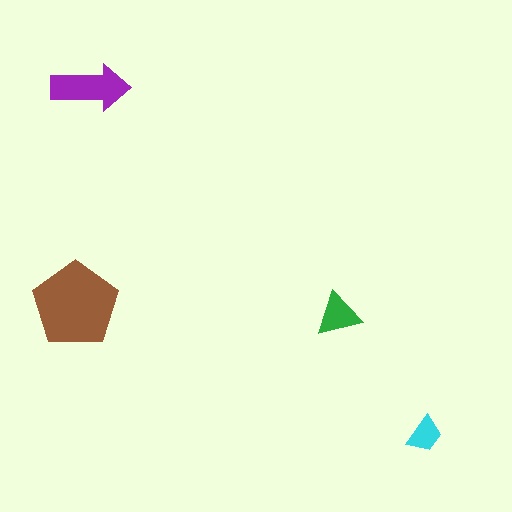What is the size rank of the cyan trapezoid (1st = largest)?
4th.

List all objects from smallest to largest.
The cyan trapezoid, the green triangle, the purple arrow, the brown pentagon.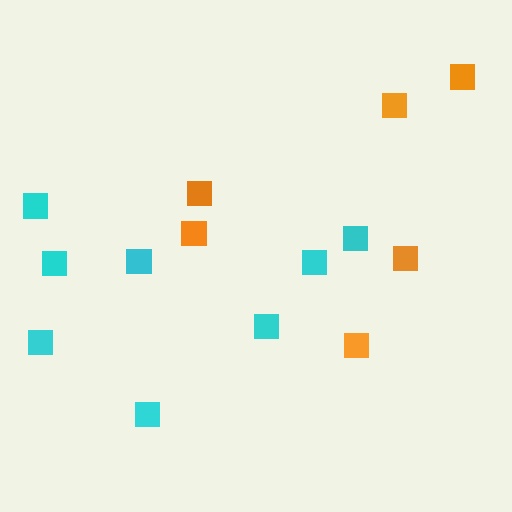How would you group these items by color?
There are 2 groups: one group of orange squares (6) and one group of cyan squares (8).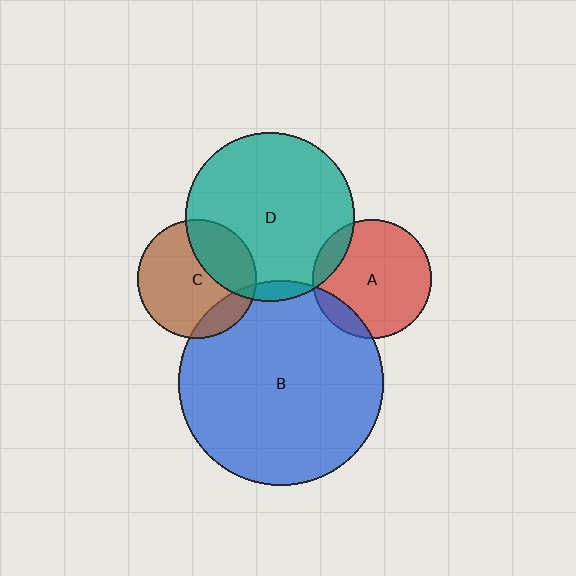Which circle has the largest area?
Circle B (blue).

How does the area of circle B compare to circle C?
Approximately 3.0 times.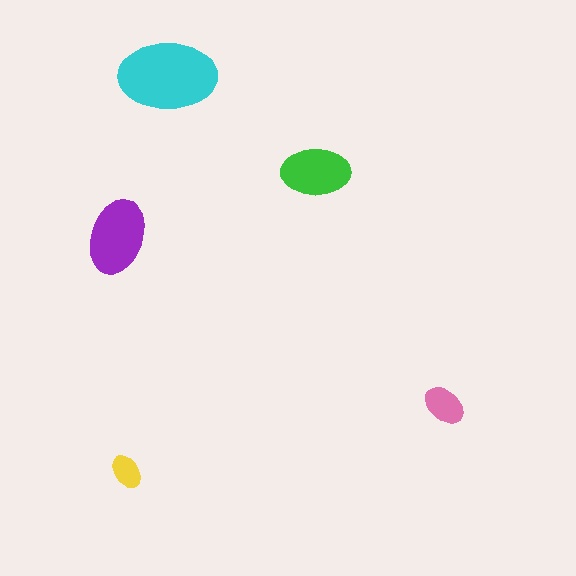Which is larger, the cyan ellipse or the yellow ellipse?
The cyan one.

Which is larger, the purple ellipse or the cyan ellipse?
The cyan one.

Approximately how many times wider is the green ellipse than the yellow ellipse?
About 2 times wider.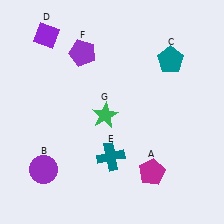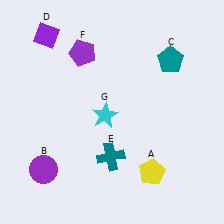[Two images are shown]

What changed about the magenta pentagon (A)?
In Image 1, A is magenta. In Image 2, it changed to yellow.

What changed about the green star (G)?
In Image 1, G is green. In Image 2, it changed to cyan.